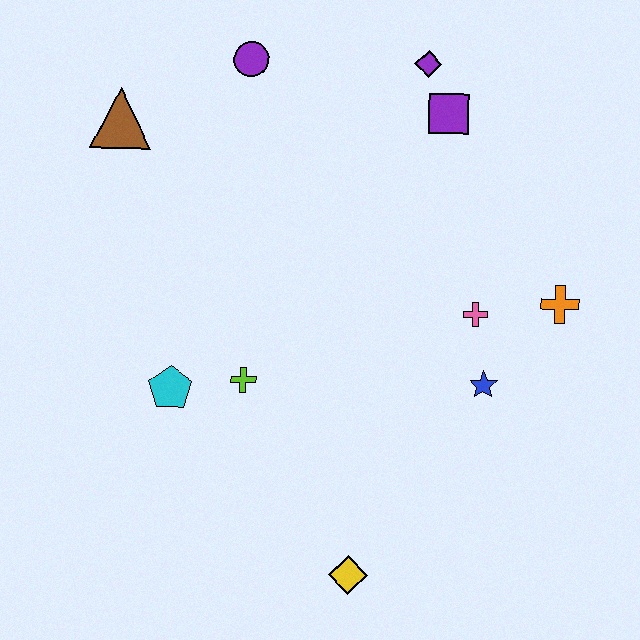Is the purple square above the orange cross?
Yes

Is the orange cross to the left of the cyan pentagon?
No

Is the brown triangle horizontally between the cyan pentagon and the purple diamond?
No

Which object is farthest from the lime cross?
The purple diamond is farthest from the lime cross.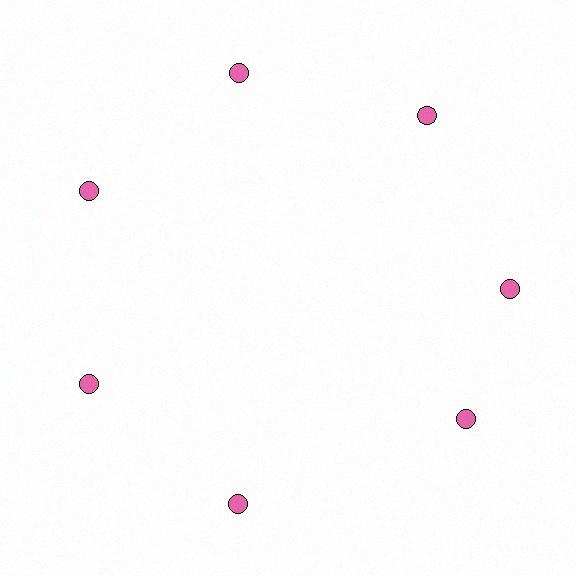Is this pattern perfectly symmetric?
No. The 7 pink circles are arranged in a ring, but one element near the 5 o'clock position is rotated out of alignment along the ring, breaking the 7-fold rotational symmetry.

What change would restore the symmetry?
The symmetry would be restored by rotating it back into even spacing with its neighbors so that all 7 circles sit at equal angles and equal distance from the center.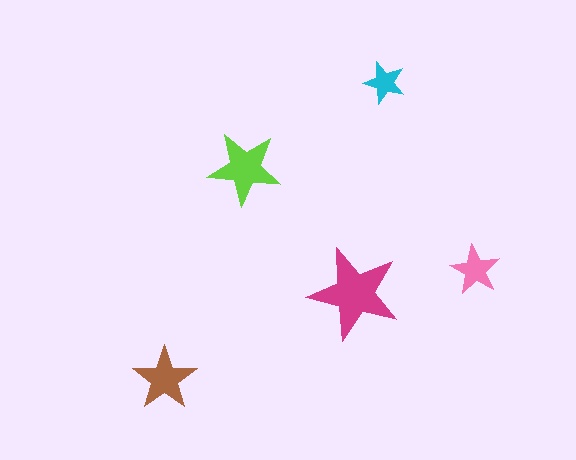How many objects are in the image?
There are 5 objects in the image.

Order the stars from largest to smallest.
the magenta one, the lime one, the brown one, the pink one, the cyan one.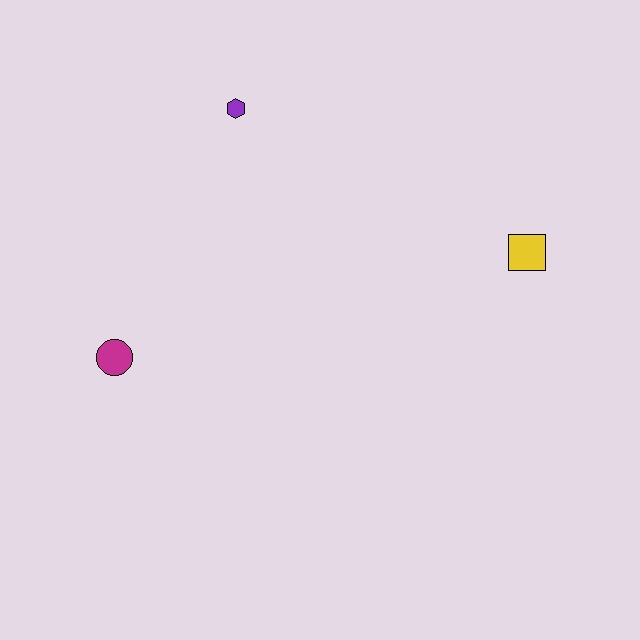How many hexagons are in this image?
There is 1 hexagon.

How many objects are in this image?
There are 3 objects.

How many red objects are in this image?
There are no red objects.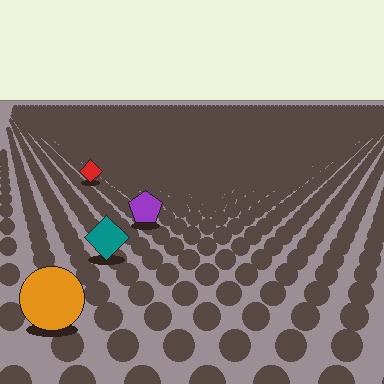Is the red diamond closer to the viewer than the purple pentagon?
No. The purple pentagon is closer — you can tell from the texture gradient: the ground texture is coarser near it.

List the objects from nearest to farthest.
From nearest to farthest: the orange circle, the teal diamond, the purple pentagon, the red diamond.